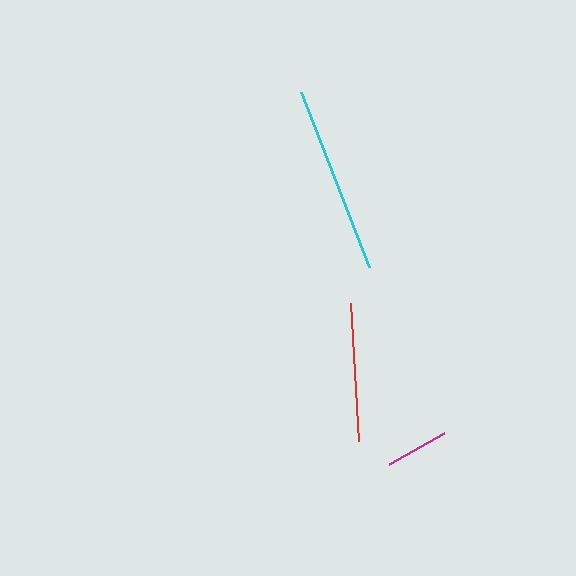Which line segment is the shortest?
The magenta line is the shortest at approximately 63 pixels.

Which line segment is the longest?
The cyan line is the longest at approximately 187 pixels.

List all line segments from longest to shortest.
From longest to shortest: cyan, red, magenta.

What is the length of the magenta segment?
The magenta segment is approximately 63 pixels long.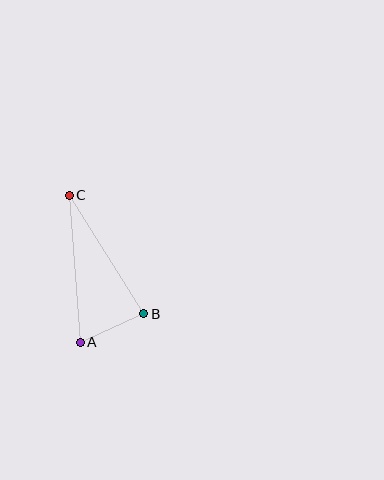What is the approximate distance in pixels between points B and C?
The distance between B and C is approximately 140 pixels.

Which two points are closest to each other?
Points A and B are closest to each other.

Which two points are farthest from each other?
Points A and C are farthest from each other.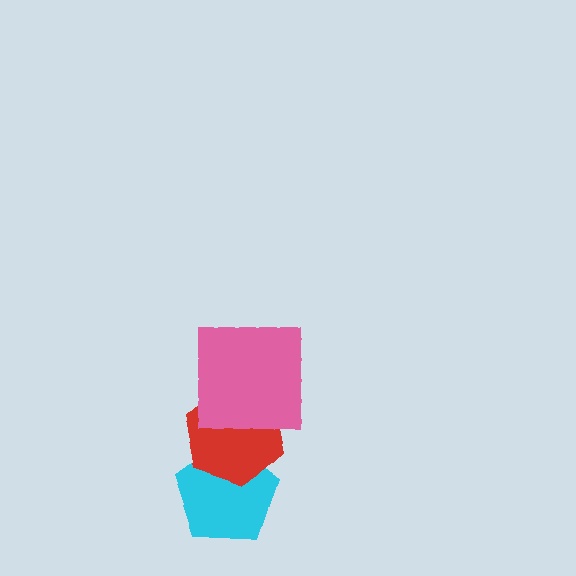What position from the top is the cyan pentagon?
The cyan pentagon is 3rd from the top.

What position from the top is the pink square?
The pink square is 1st from the top.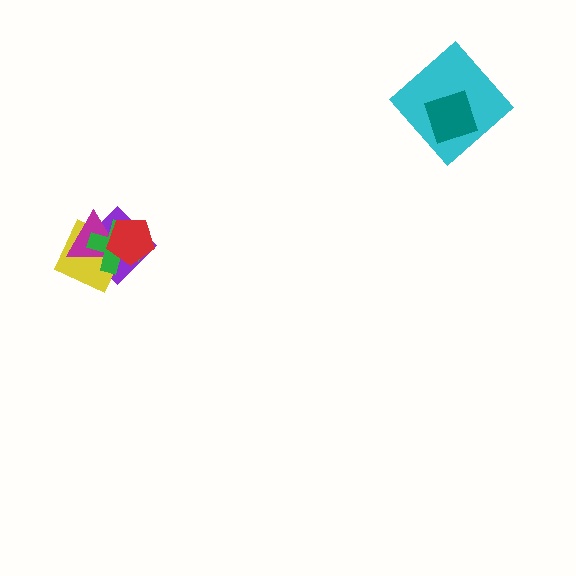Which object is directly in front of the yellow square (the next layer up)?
The magenta triangle is directly in front of the yellow square.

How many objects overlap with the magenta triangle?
4 objects overlap with the magenta triangle.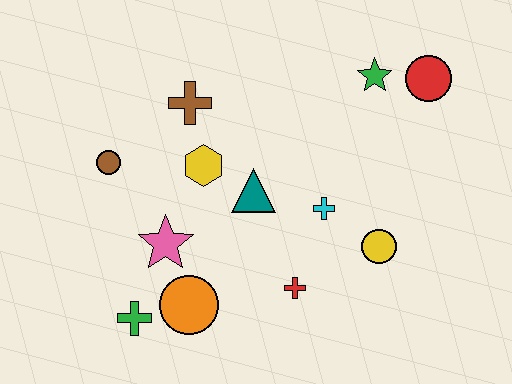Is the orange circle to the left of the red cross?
Yes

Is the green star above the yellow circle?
Yes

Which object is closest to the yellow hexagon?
The teal triangle is closest to the yellow hexagon.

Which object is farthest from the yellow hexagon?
The red circle is farthest from the yellow hexagon.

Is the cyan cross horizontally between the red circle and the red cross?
Yes